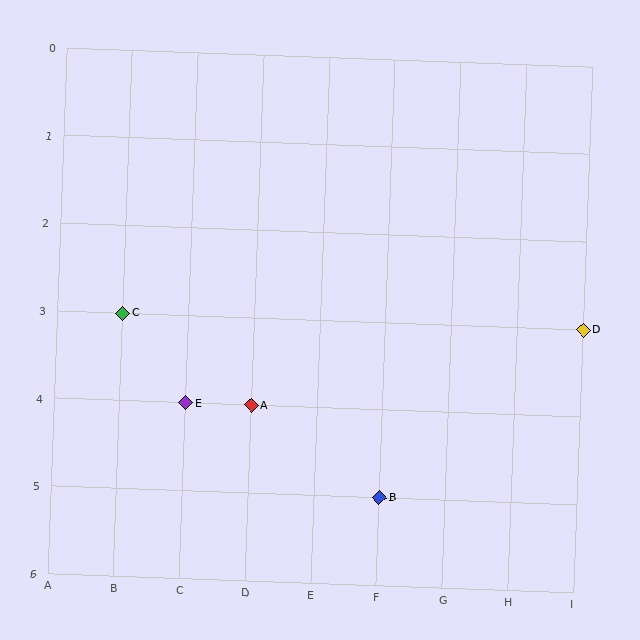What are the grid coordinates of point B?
Point B is at grid coordinates (F, 5).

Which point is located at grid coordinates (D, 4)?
Point A is at (D, 4).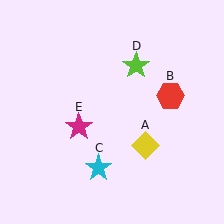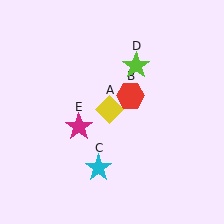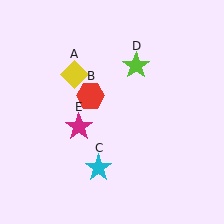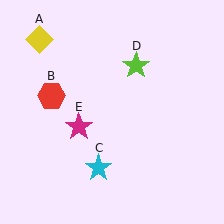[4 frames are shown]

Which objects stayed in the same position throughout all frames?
Cyan star (object C) and lime star (object D) and magenta star (object E) remained stationary.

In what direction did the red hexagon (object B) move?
The red hexagon (object B) moved left.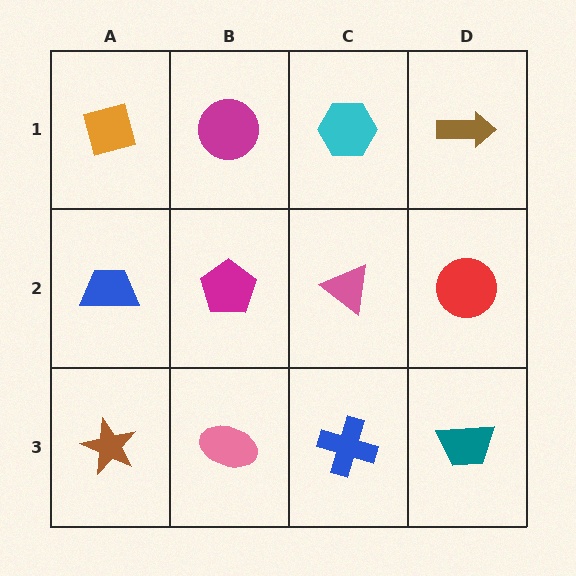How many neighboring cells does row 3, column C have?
3.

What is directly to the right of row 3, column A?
A pink ellipse.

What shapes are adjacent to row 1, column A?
A blue trapezoid (row 2, column A), a magenta circle (row 1, column B).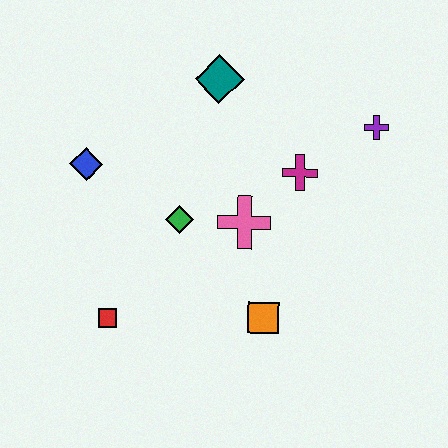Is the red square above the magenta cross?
No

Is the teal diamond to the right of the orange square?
No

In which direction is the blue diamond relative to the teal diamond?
The blue diamond is to the left of the teal diamond.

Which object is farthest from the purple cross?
The red square is farthest from the purple cross.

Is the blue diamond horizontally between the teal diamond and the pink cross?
No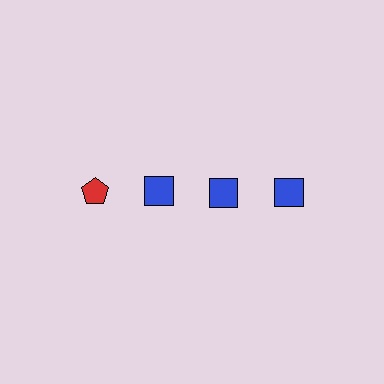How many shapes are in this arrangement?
There are 4 shapes arranged in a grid pattern.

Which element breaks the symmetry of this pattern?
The red pentagon in the top row, leftmost column breaks the symmetry. All other shapes are blue squares.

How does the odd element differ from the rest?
It differs in both color (red instead of blue) and shape (pentagon instead of square).